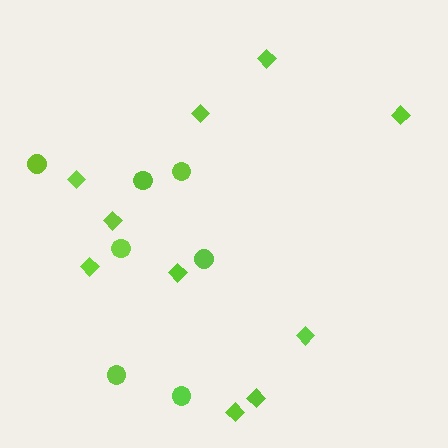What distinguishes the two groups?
There are 2 groups: one group of diamonds (10) and one group of circles (7).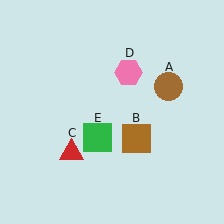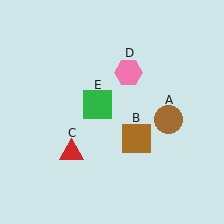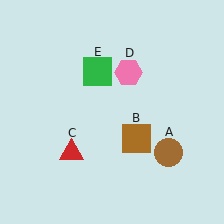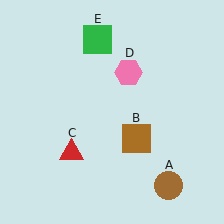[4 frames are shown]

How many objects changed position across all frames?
2 objects changed position: brown circle (object A), green square (object E).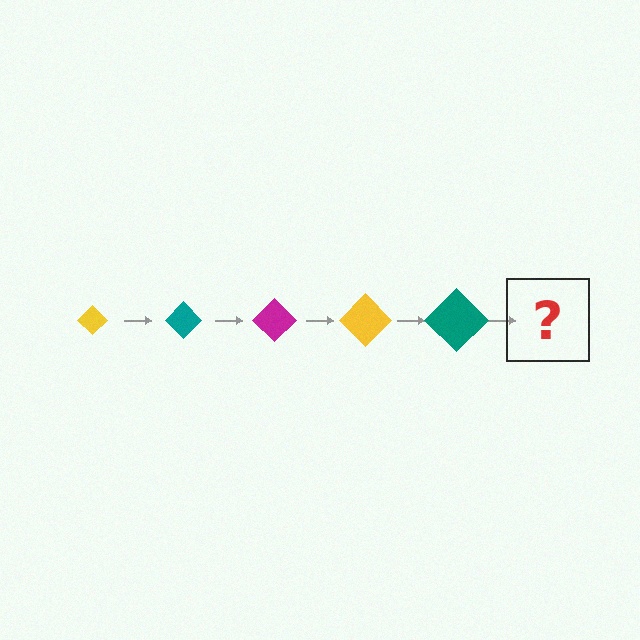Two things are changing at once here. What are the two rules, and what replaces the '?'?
The two rules are that the diamond grows larger each step and the color cycles through yellow, teal, and magenta. The '?' should be a magenta diamond, larger than the previous one.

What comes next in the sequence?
The next element should be a magenta diamond, larger than the previous one.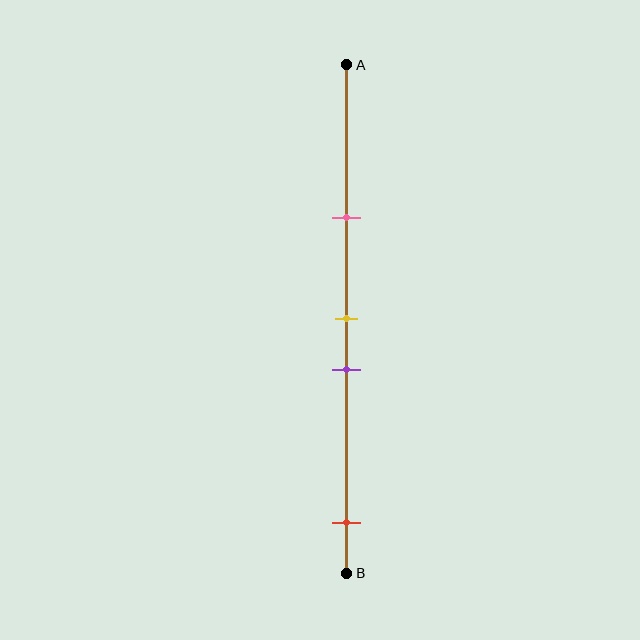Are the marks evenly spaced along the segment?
No, the marks are not evenly spaced.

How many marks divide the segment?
There are 4 marks dividing the segment.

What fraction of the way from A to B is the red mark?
The red mark is approximately 90% (0.9) of the way from A to B.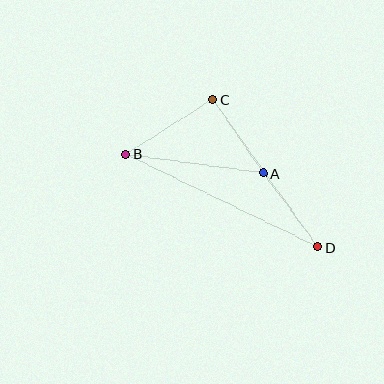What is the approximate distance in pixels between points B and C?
The distance between B and C is approximately 103 pixels.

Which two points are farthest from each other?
Points B and D are farthest from each other.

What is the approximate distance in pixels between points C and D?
The distance between C and D is approximately 181 pixels.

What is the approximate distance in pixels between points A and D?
The distance between A and D is approximately 92 pixels.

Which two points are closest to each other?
Points A and C are closest to each other.